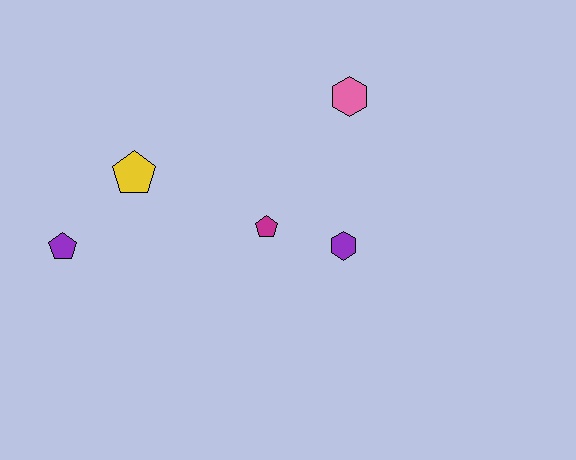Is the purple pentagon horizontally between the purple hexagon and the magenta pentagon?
No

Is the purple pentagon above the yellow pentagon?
No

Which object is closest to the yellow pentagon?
The purple pentagon is closest to the yellow pentagon.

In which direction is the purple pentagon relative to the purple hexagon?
The purple pentagon is to the left of the purple hexagon.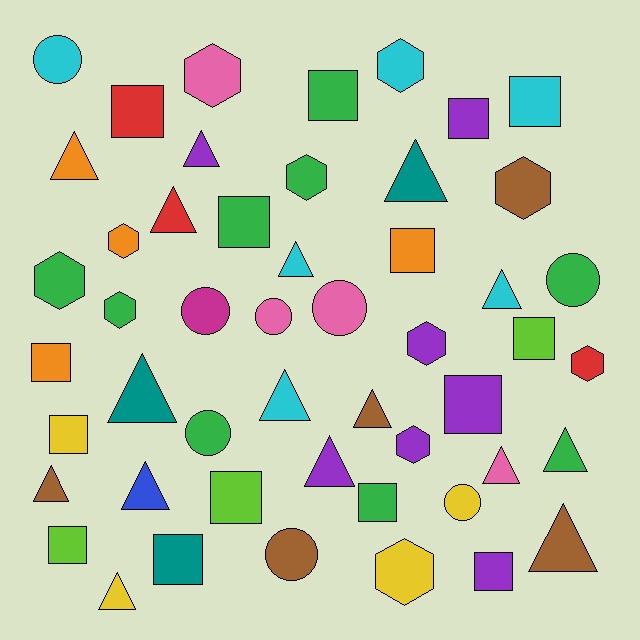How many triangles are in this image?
There are 16 triangles.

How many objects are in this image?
There are 50 objects.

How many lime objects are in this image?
There are 3 lime objects.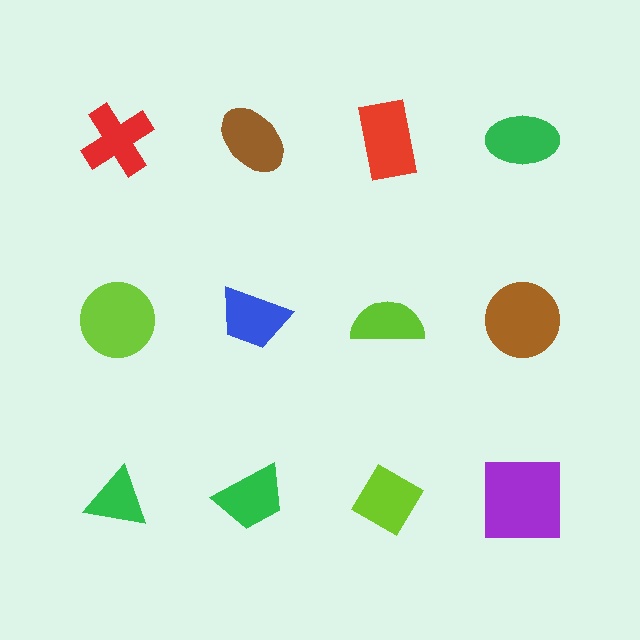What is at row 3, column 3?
A lime diamond.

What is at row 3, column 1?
A green triangle.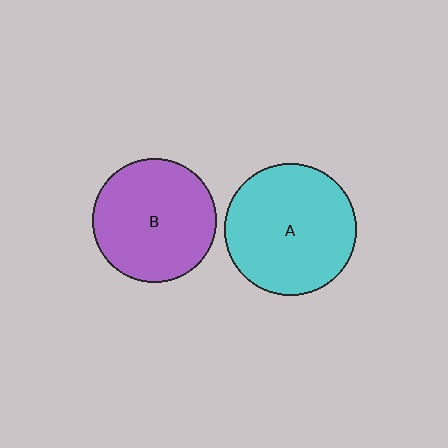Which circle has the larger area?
Circle A (cyan).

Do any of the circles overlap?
No, none of the circles overlap.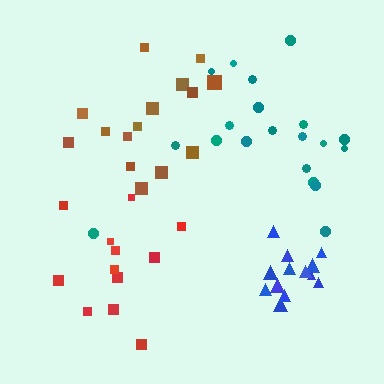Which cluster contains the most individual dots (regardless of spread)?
Teal (20).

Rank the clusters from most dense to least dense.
blue, brown, red, teal.